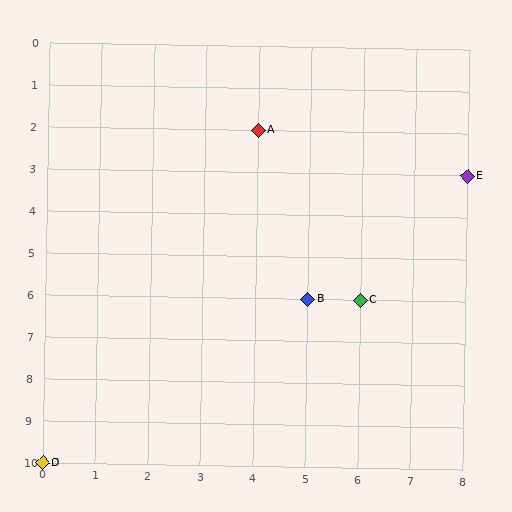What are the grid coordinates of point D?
Point D is at grid coordinates (0, 10).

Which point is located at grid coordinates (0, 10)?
Point D is at (0, 10).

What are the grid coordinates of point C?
Point C is at grid coordinates (6, 6).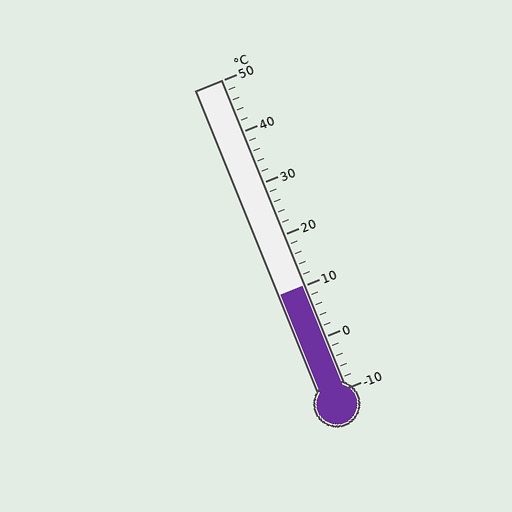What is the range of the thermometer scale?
The thermometer scale ranges from -10°C to 50°C.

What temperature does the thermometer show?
The thermometer shows approximately 10°C.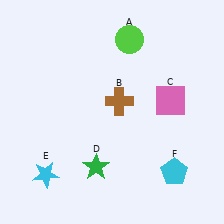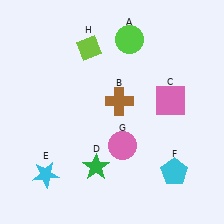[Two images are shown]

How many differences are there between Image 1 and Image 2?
There are 2 differences between the two images.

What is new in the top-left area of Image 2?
A lime diamond (H) was added in the top-left area of Image 2.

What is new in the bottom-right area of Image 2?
A pink circle (G) was added in the bottom-right area of Image 2.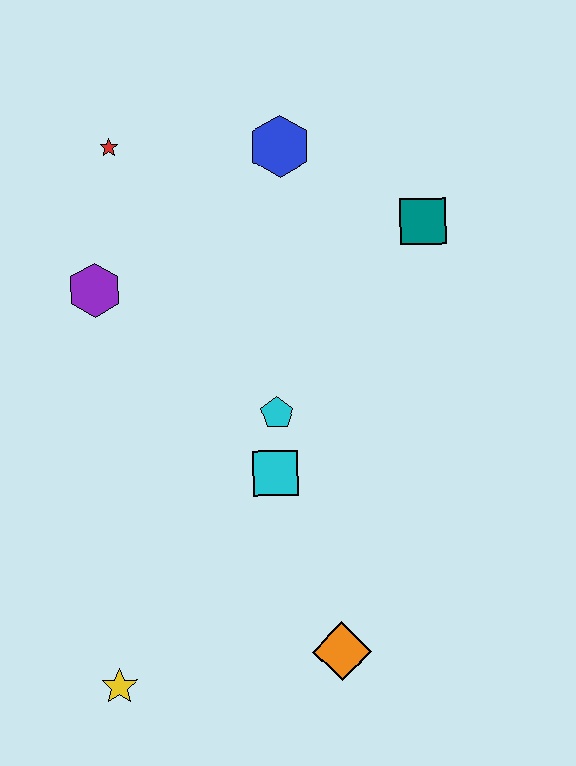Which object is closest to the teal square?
The blue hexagon is closest to the teal square.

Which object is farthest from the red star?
The orange diamond is farthest from the red star.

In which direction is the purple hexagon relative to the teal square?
The purple hexagon is to the left of the teal square.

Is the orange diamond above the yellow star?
Yes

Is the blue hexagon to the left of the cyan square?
No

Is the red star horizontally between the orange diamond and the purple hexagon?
Yes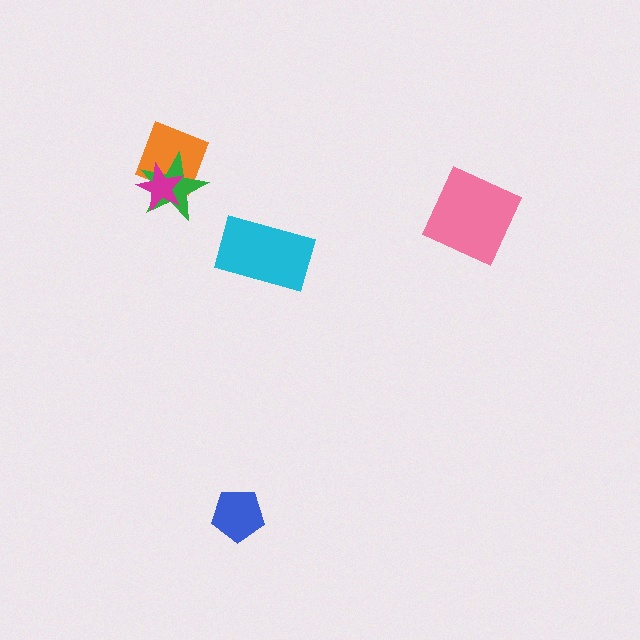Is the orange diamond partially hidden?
Yes, it is partially covered by another shape.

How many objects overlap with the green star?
2 objects overlap with the green star.